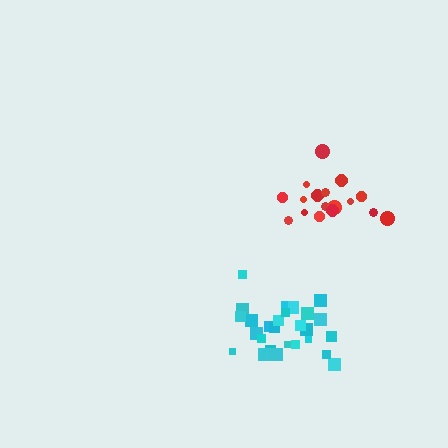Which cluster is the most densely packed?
Cyan.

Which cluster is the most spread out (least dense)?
Red.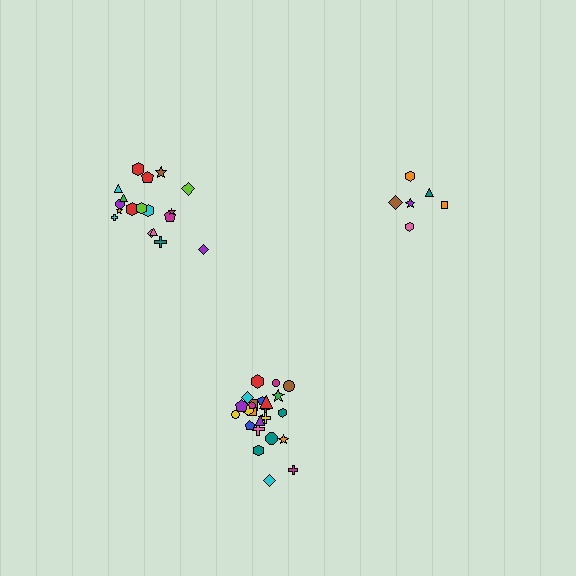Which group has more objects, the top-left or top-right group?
The top-left group.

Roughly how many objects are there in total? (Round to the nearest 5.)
Roughly 50 objects in total.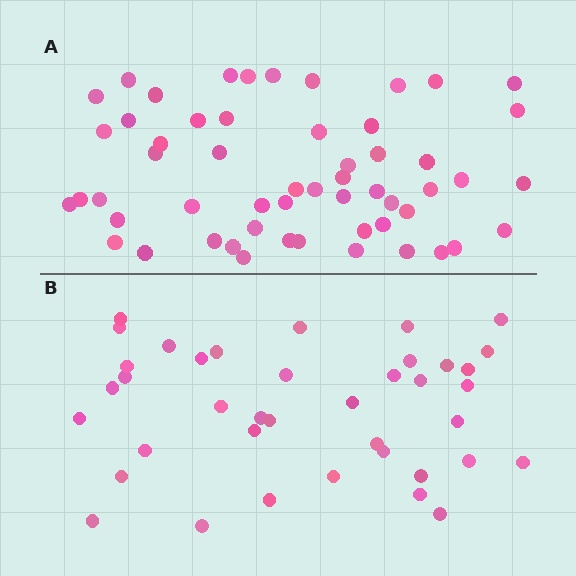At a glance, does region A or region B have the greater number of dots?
Region A (the top region) has more dots.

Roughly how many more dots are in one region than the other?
Region A has approximately 15 more dots than region B.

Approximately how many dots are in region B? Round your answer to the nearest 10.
About 40 dots. (The exact count is 39, which rounds to 40.)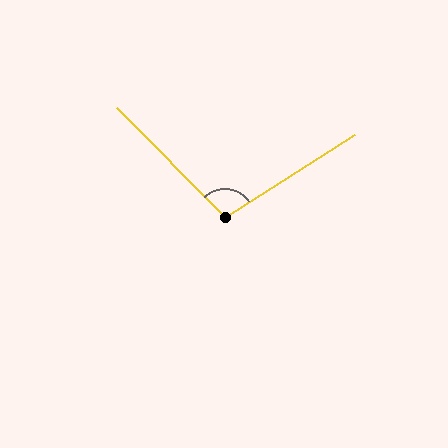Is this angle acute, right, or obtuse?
It is obtuse.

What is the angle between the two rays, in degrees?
Approximately 102 degrees.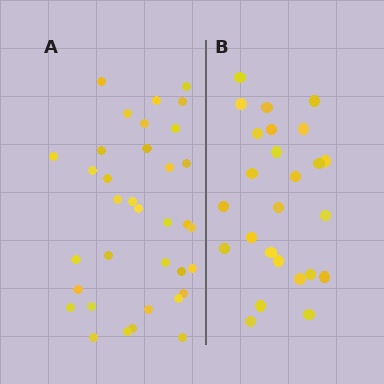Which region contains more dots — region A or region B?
Region A (the left region) has more dots.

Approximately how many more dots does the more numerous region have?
Region A has roughly 10 or so more dots than region B.